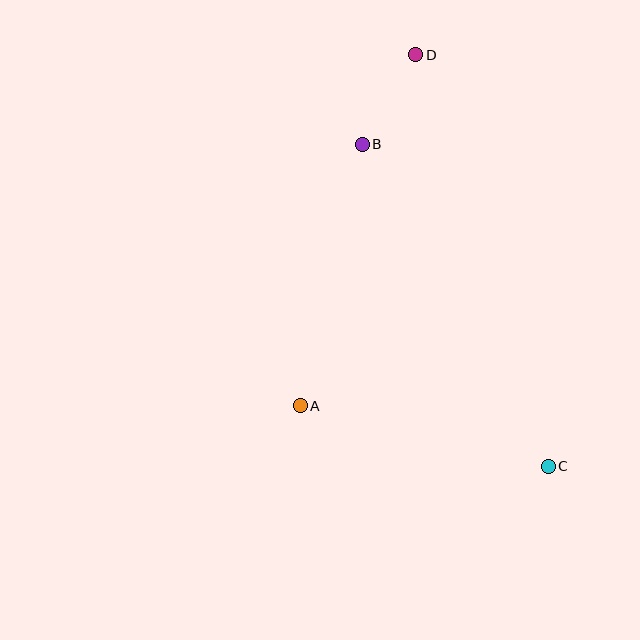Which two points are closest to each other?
Points B and D are closest to each other.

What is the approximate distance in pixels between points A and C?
The distance between A and C is approximately 255 pixels.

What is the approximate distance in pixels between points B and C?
The distance between B and C is approximately 372 pixels.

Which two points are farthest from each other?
Points C and D are farthest from each other.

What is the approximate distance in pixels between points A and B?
The distance between A and B is approximately 269 pixels.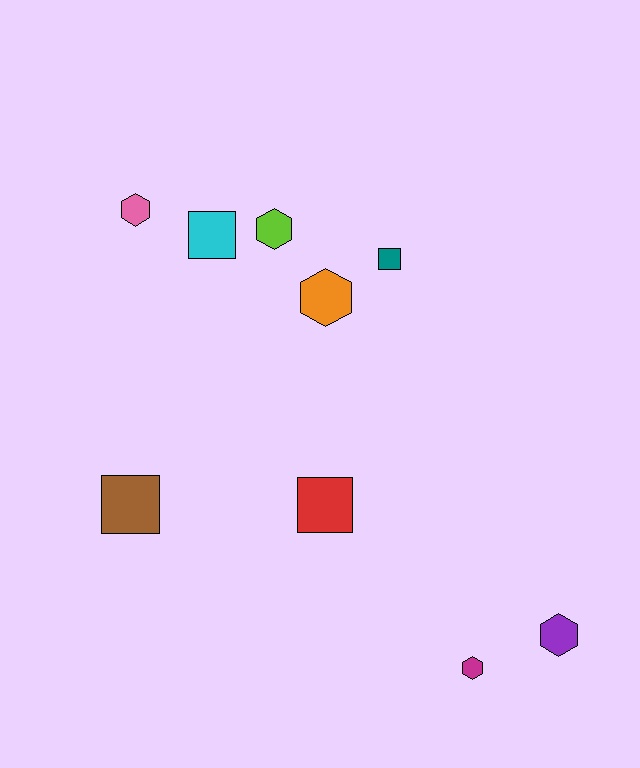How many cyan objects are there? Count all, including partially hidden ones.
There is 1 cyan object.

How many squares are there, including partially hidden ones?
There are 4 squares.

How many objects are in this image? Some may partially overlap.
There are 9 objects.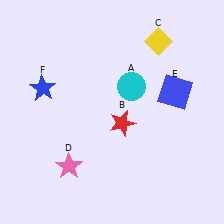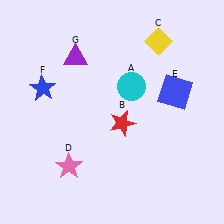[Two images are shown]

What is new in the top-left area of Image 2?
A purple triangle (G) was added in the top-left area of Image 2.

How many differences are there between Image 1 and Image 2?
There is 1 difference between the two images.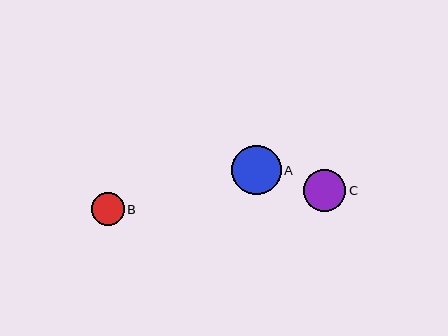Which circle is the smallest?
Circle B is the smallest with a size of approximately 33 pixels.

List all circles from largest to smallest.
From largest to smallest: A, C, B.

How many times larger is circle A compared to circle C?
Circle A is approximately 1.2 times the size of circle C.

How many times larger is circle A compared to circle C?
Circle A is approximately 1.2 times the size of circle C.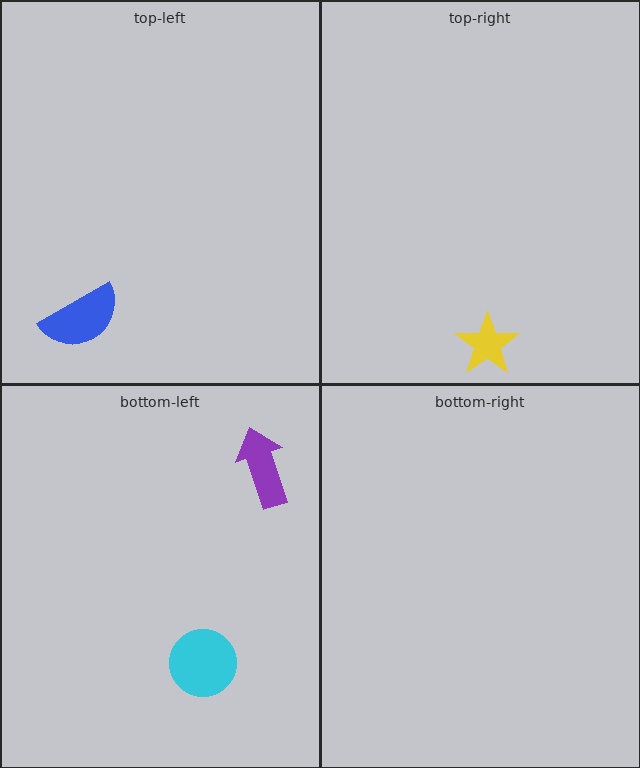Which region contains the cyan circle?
The bottom-left region.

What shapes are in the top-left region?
The blue semicircle.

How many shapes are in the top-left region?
1.